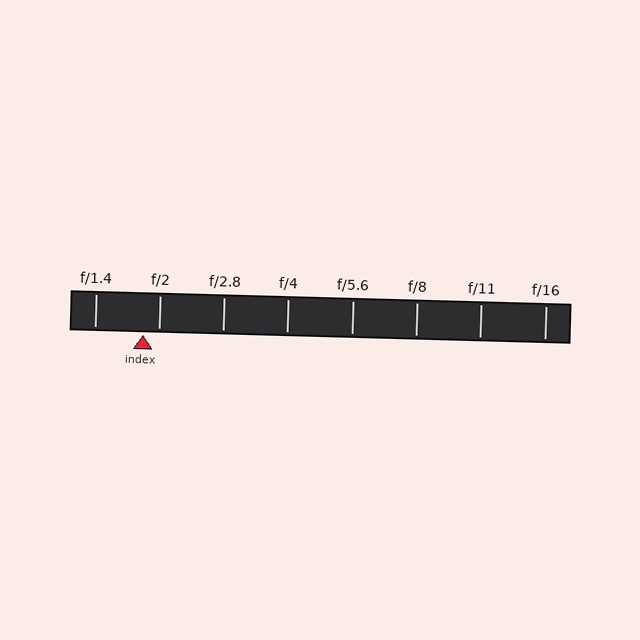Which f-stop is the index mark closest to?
The index mark is closest to f/2.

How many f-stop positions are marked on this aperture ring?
There are 8 f-stop positions marked.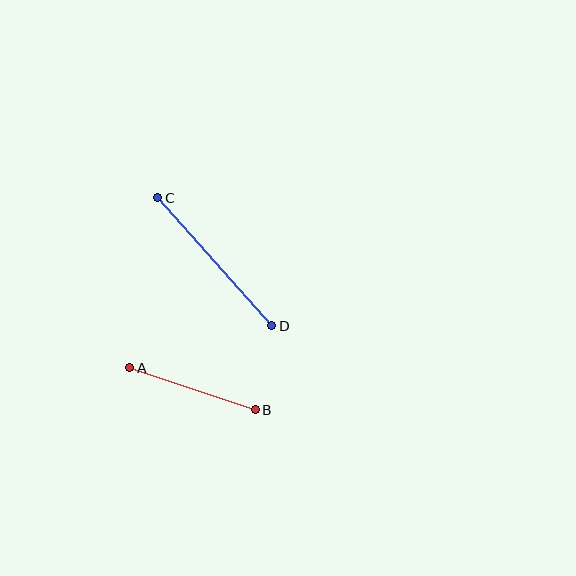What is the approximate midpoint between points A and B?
The midpoint is at approximately (192, 389) pixels.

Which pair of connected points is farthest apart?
Points C and D are farthest apart.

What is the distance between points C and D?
The distance is approximately 171 pixels.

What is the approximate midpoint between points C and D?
The midpoint is at approximately (215, 262) pixels.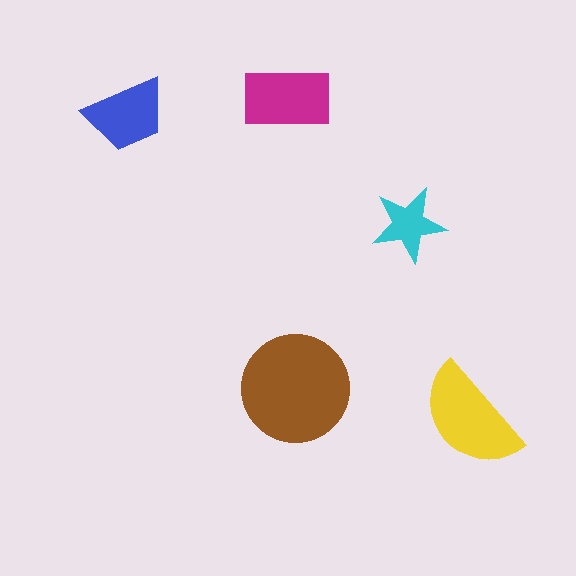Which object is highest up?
The magenta rectangle is topmost.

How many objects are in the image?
There are 5 objects in the image.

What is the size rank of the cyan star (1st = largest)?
5th.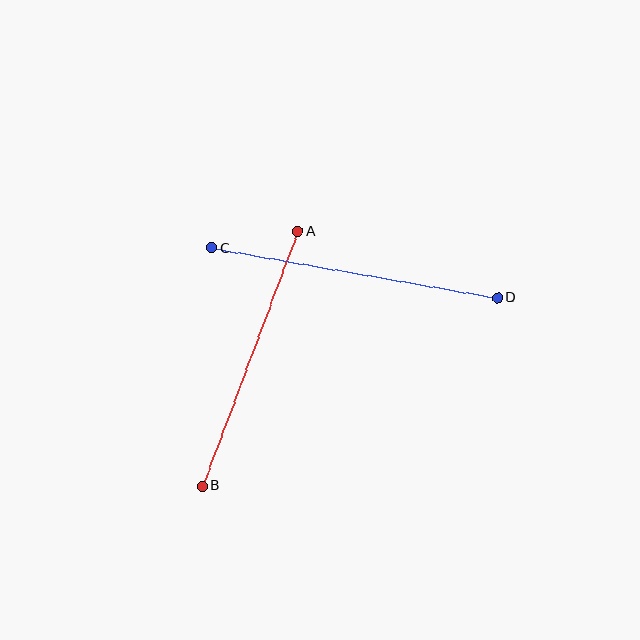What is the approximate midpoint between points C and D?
The midpoint is at approximately (355, 273) pixels.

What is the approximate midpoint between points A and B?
The midpoint is at approximately (250, 359) pixels.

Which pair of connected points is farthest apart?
Points C and D are farthest apart.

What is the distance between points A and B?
The distance is approximately 272 pixels.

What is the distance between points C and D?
The distance is approximately 291 pixels.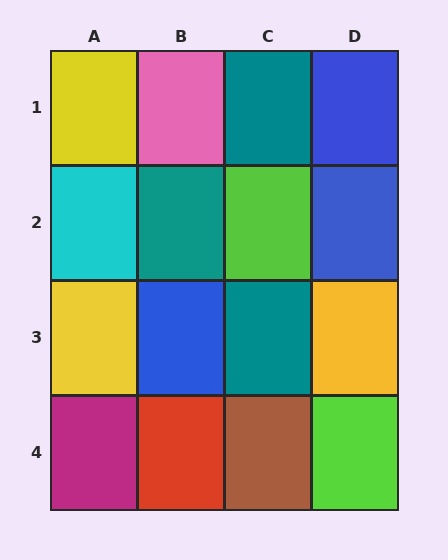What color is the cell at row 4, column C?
Brown.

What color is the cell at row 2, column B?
Teal.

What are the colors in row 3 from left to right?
Yellow, blue, teal, yellow.